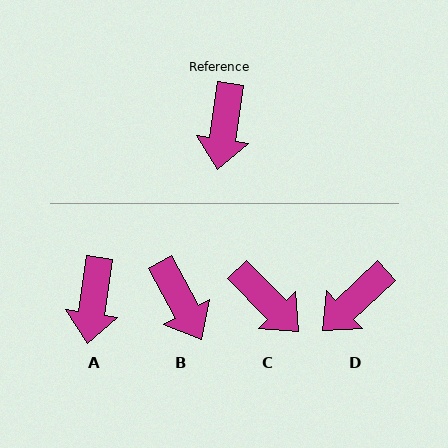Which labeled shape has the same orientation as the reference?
A.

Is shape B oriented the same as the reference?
No, it is off by about 36 degrees.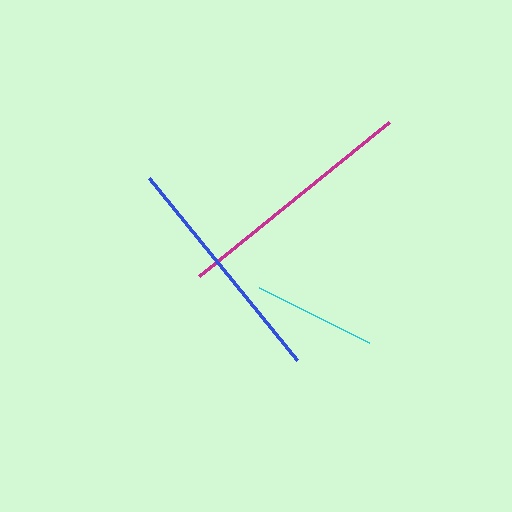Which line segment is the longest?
The magenta line is the longest at approximately 244 pixels.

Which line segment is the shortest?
The cyan line is the shortest at approximately 124 pixels.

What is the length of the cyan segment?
The cyan segment is approximately 124 pixels long.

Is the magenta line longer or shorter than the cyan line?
The magenta line is longer than the cyan line.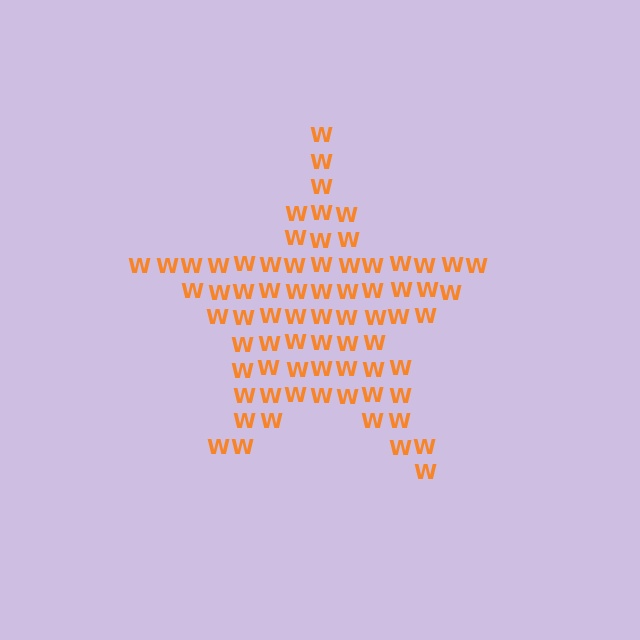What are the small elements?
The small elements are letter W's.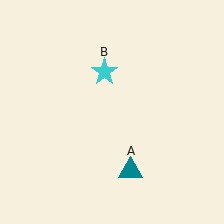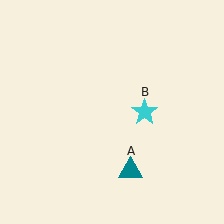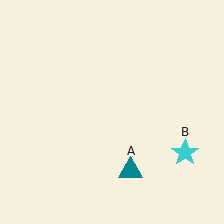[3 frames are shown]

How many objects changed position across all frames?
1 object changed position: cyan star (object B).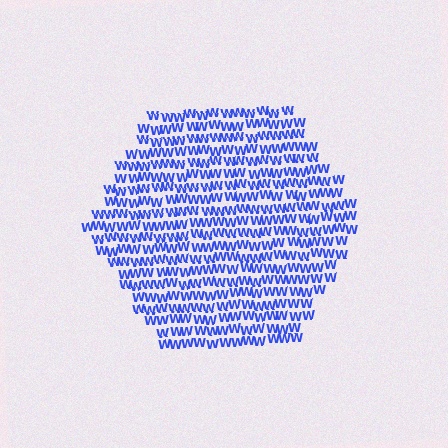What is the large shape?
The large shape is a hexagon.